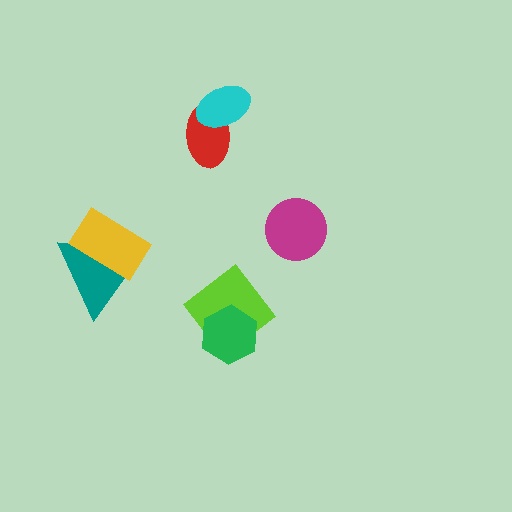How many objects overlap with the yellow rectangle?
1 object overlaps with the yellow rectangle.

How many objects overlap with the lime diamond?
1 object overlaps with the lime diamond.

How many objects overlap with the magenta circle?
0 objects overlap with the magenta circle.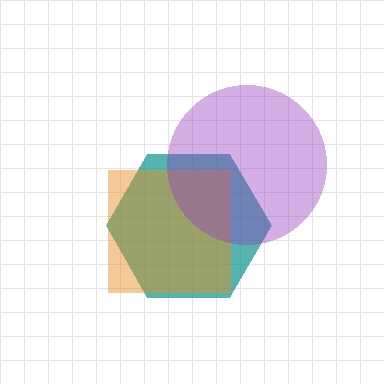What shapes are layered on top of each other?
The layered shapes are: a teal hexagon, an orange square, a purple circle.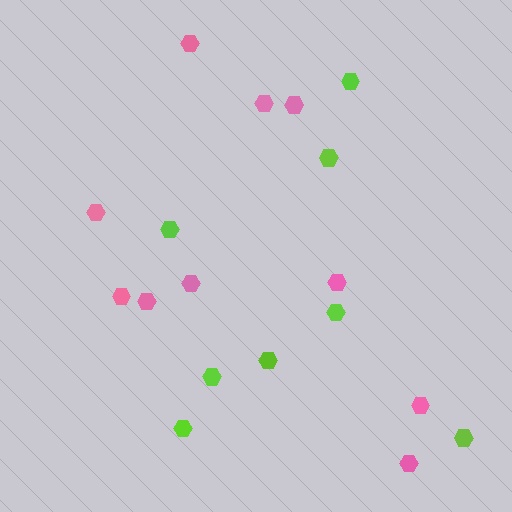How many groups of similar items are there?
There are 2 groups: one group of lime hexagons (8) and one group of pink hexagons (10).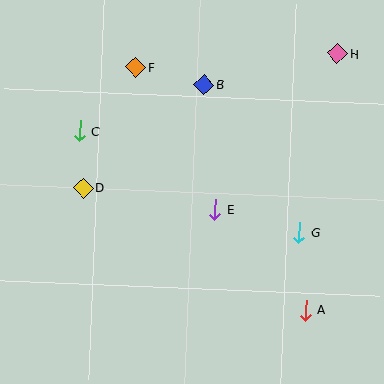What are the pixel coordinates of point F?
Point F is at (136, 67).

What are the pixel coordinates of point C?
Point C is at (80, 131).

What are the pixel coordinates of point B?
Point B is at (204, 85).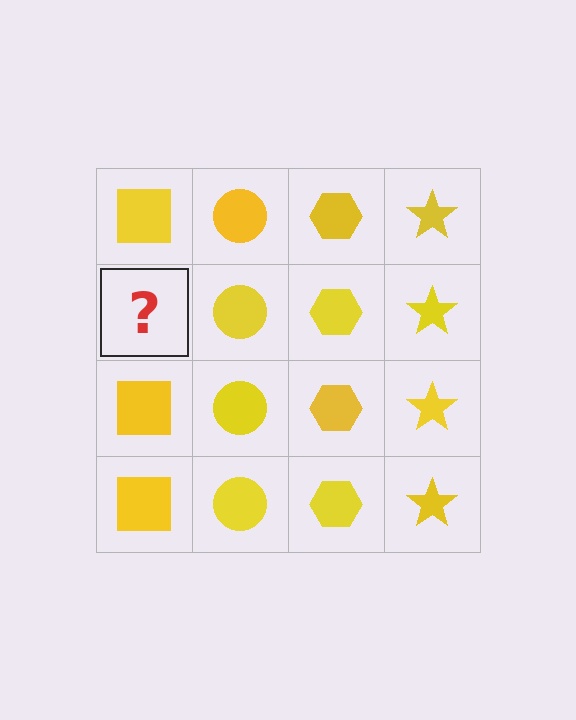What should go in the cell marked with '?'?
The missing cell should contain a yellow square.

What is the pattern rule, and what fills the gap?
The rule is that each column has a consistent shape. The gap should be filled with a yellow square.